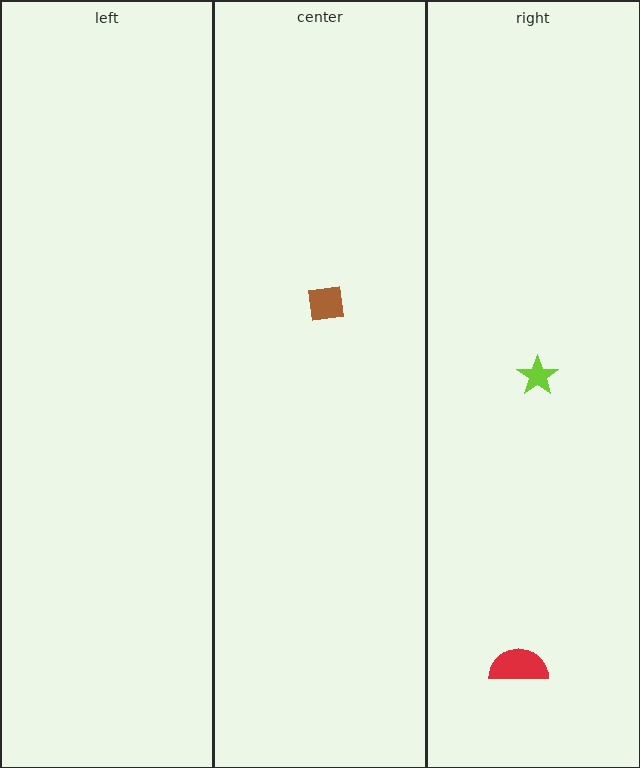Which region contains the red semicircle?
The right region.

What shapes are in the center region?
The brown square.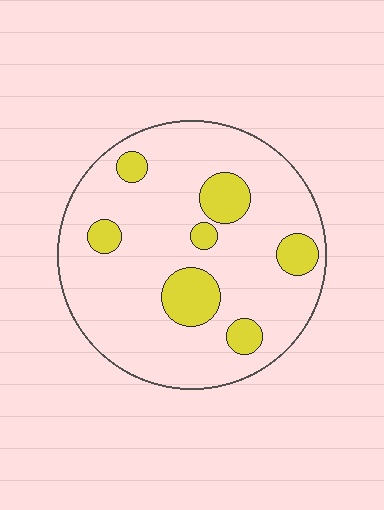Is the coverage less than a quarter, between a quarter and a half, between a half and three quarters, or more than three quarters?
Less than a quarter.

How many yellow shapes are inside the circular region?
7.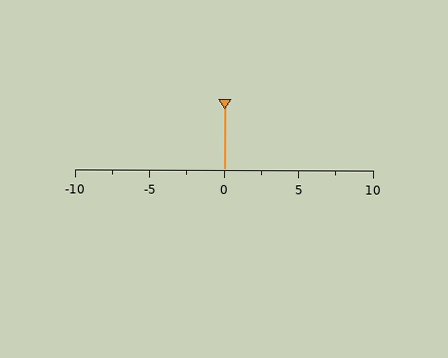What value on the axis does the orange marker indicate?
The marker indicates approximately 0.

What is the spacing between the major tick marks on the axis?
The major ticks are spaced 5 apart.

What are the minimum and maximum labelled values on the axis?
The axis runs from -10 to 10.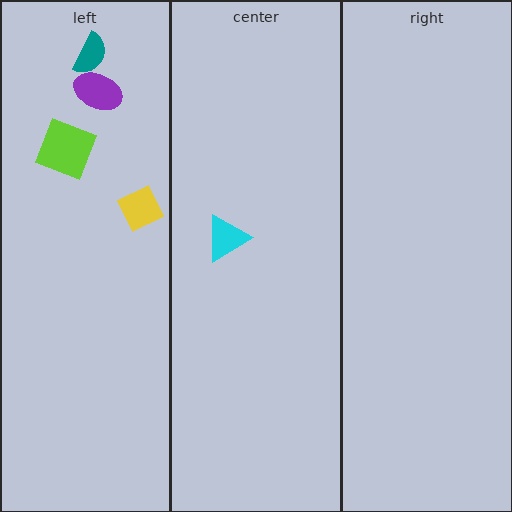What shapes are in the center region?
The cyan triangle.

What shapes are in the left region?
The teal semicircle, the purple ellipse, the lime square, the yellow diamond.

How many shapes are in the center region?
1.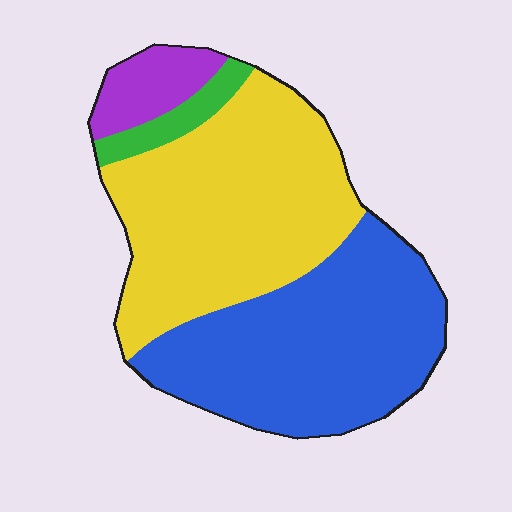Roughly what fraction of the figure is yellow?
Yellow covers around 45% of the figure.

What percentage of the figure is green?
Green covers 5% of the figure.